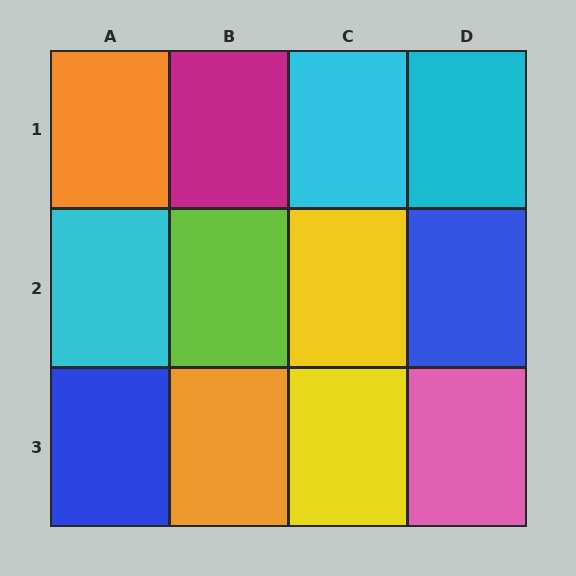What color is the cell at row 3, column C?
Yellow.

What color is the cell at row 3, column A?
Blue.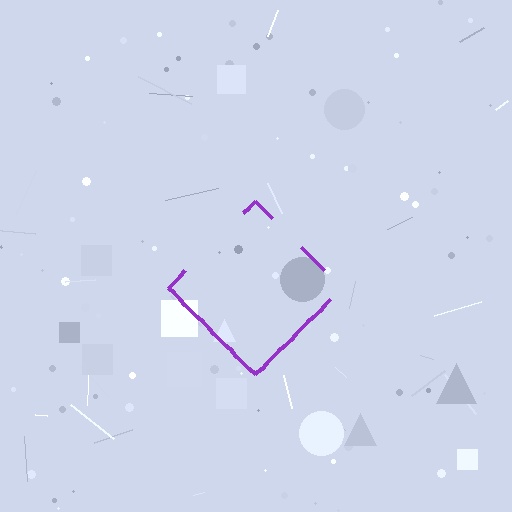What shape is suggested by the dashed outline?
The dashed outline suggests a diamond.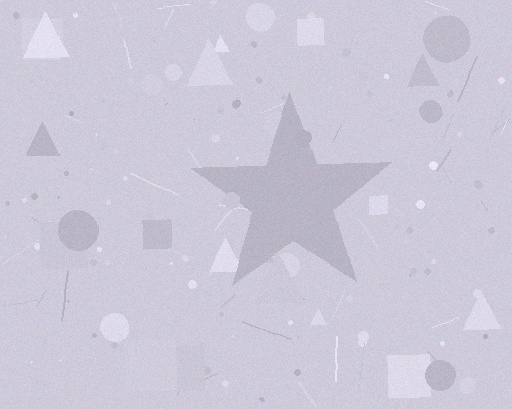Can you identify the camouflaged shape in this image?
The camouflaged shape is a star.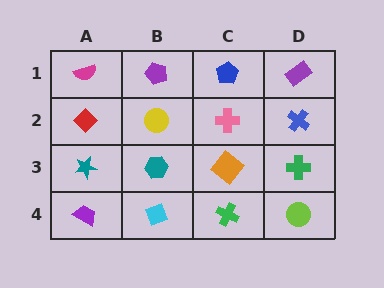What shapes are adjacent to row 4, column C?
An orange diamond (row 3, column C), a cyan diamond (row 4, column B), a lime circle (row 4, column D).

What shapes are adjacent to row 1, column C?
A pink cross (row 2, column C), a purple pentagon (row 1, column B), a purple rectangle (row 1, column D).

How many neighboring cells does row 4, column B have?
3.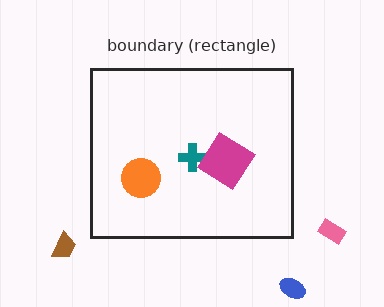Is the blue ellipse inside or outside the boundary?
Outside.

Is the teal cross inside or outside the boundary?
Inside.